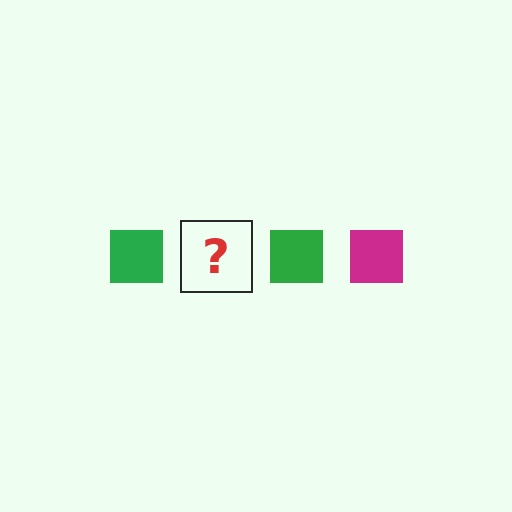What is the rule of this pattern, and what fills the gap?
The rule is that the pattern cycles through green, magenta squares. The gap should be filled with a magenta square.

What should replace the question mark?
The question mark should be replaced with a magenta square.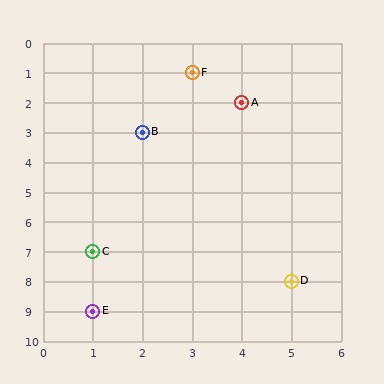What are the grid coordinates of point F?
Point F is at grid coordinates (3, 1).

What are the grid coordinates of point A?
Point A is at grid coordinates (4, 2).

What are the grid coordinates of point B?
Point B is at grid coordinates (2, 3).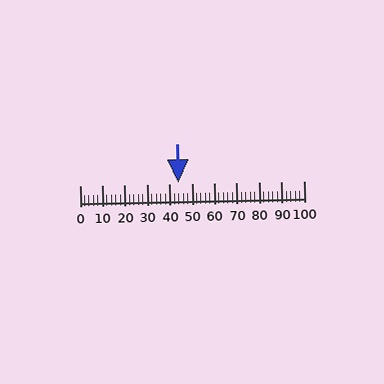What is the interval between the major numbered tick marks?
The major tick marks are spaced 10 units apart.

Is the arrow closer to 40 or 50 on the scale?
The arrow is closer to 40.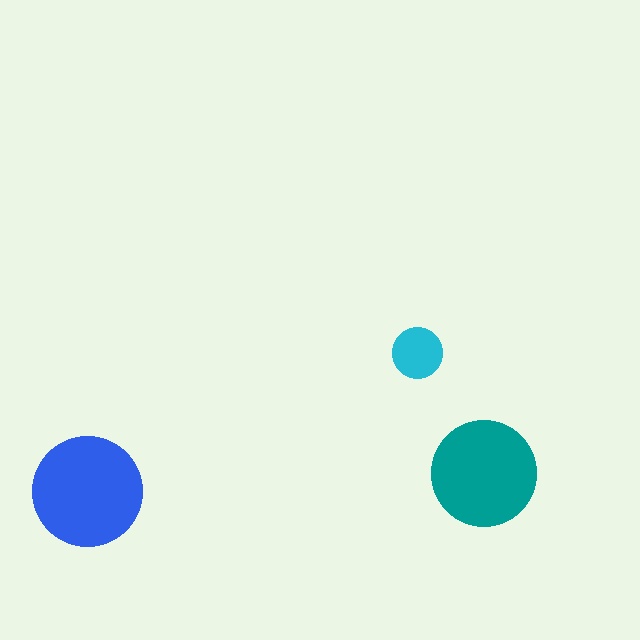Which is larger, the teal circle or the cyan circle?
The teal one.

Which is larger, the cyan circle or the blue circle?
The blue one.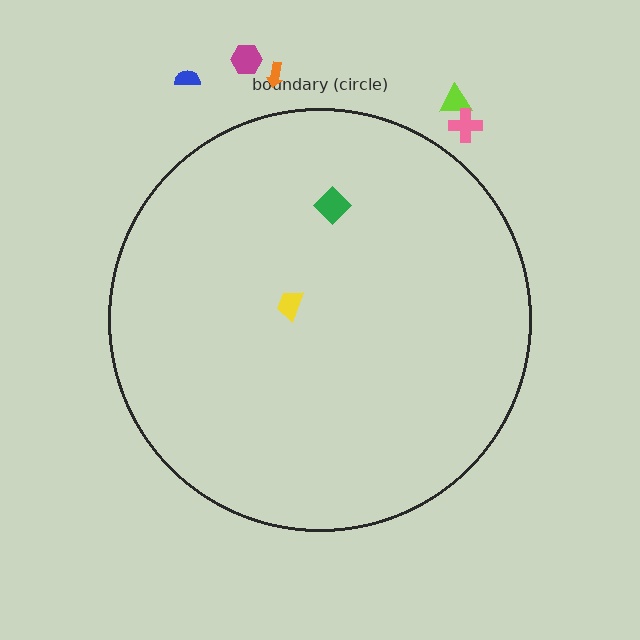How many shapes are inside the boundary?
2 inside, 5 outside.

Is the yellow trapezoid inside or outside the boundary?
Inside.